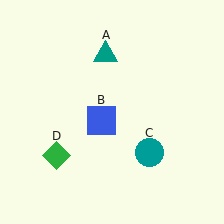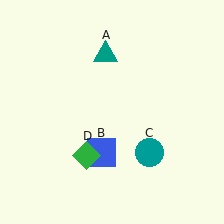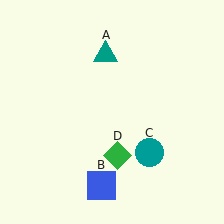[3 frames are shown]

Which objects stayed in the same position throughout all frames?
Teal triangle (object A) and teal circle (object C) remained stationary.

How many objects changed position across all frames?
2 objects changed position: blue square (object B), green diamond (object D).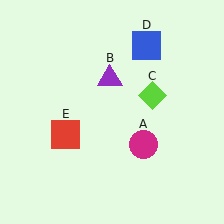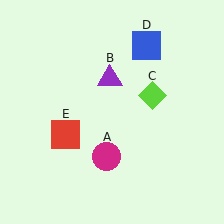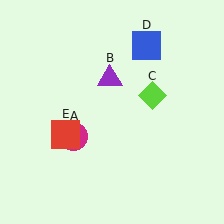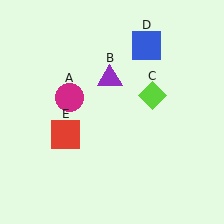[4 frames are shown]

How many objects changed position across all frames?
1 object changed position: magenta circle (object A).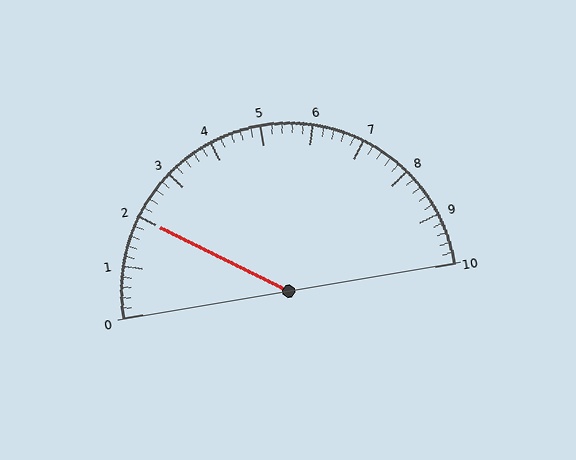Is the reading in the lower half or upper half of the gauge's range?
The reading is in the lower half of the range (0 to 10).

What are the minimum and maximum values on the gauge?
The gauge ranges from 0 to 10.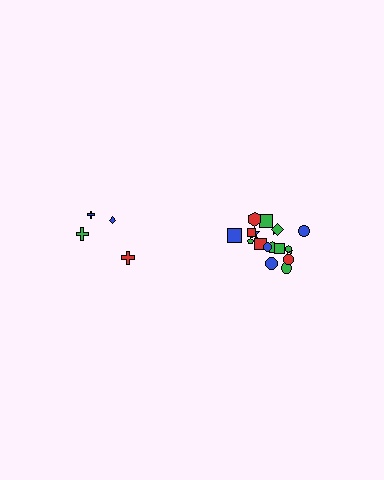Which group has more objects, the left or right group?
The right group.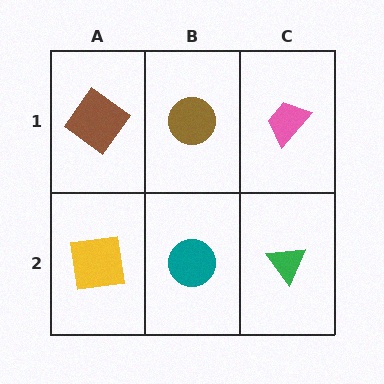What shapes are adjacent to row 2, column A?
A brown diamond (row 1, column A), a teal circle (row 2, column B).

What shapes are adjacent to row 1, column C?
A green triangle (row 2, column C), a brown circle (row 1, column B).